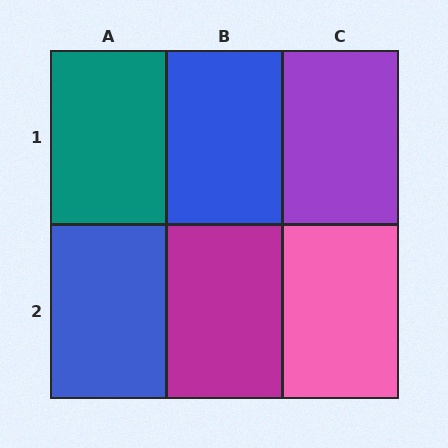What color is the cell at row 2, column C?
Pink.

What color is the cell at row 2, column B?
Magenta.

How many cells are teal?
1 cell is teal.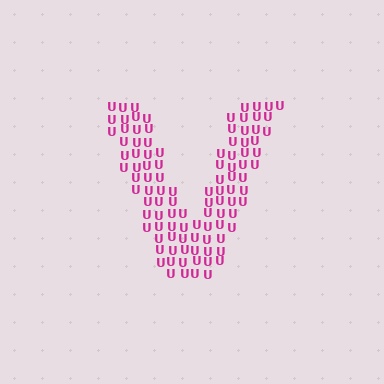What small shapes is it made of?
It is made of small letter U's.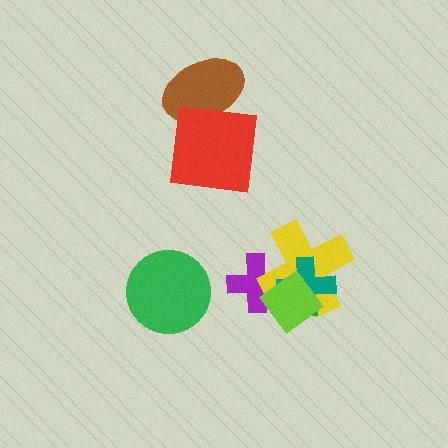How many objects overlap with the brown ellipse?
1 object overlaps with the brown ellipse.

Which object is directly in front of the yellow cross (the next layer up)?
The teal cross is directly in front of the yellow cross.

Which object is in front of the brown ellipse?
The red square is in front of the brown ellipse.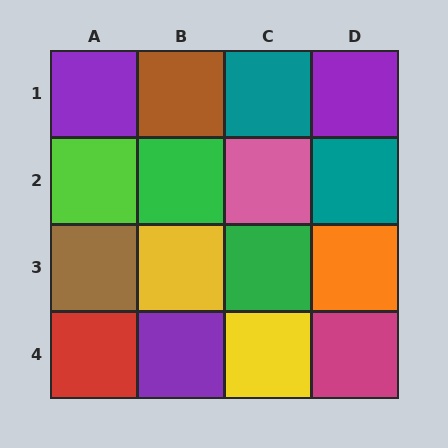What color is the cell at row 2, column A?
Lime.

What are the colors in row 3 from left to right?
Brown, yellow, green, orange.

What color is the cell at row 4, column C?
Yellow.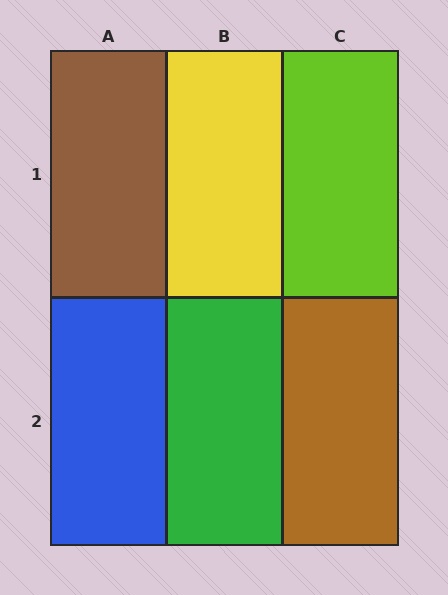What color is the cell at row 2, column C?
Brown.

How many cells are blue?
1 cell is blue.